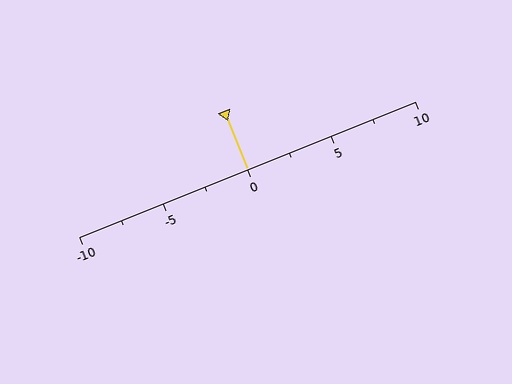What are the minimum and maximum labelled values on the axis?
The axis runs from -10 to 10.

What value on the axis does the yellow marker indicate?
The marker indicates approximately 0.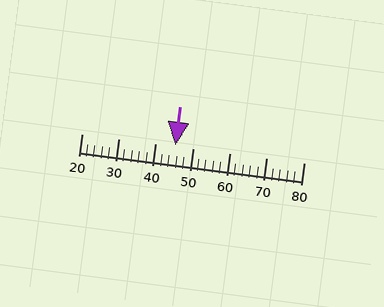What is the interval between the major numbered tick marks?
The major tick marks are spaced 10 units apart.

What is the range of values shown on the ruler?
The ruler shows values from 20 to 80.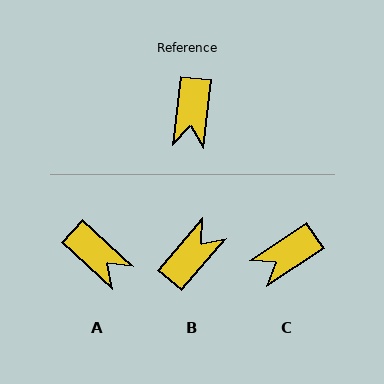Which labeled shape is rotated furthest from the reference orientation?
B, about 146 degrees away.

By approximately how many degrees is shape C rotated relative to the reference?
Approximately 50 degrees clockwise.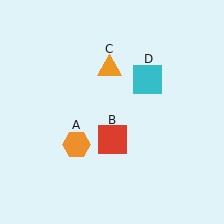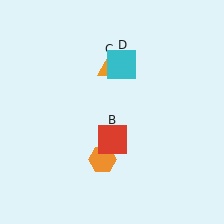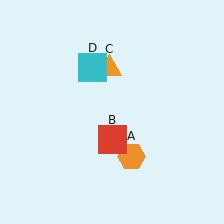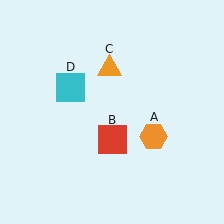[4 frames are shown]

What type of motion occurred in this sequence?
The orange hexagon (object A), cyan square (object D) rotated counterclockwise around the center of the scene.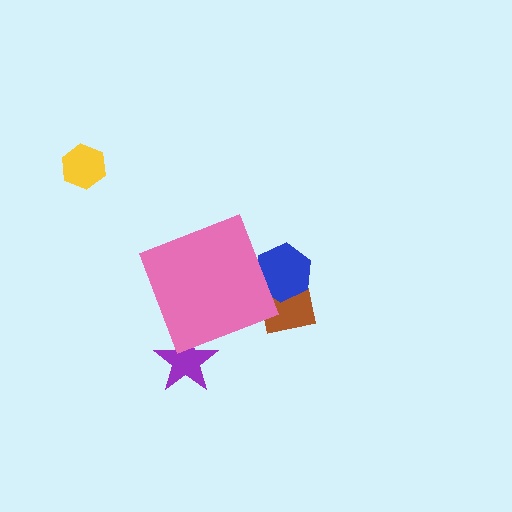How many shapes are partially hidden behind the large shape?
3 shapes are partially hidden.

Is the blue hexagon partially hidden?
Yes, the blue hexagon is partially hidden behind the pink diamond.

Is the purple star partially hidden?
Yes, the purple star is partially hidden behind the pink diamond.